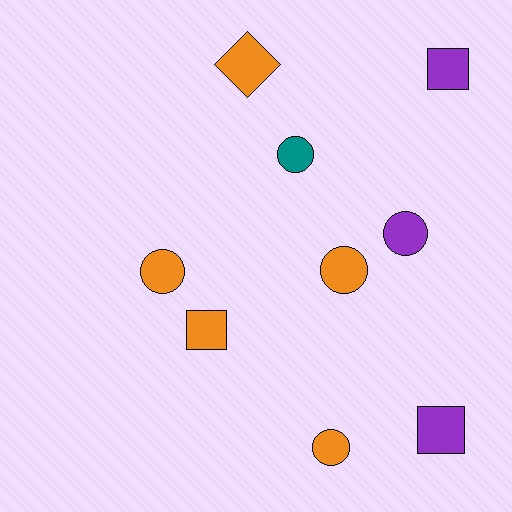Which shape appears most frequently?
Circle, with 5 objects.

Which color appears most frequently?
Orange, with 5 objects.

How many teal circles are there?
There is 1 teal circle.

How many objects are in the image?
There are 9 objects.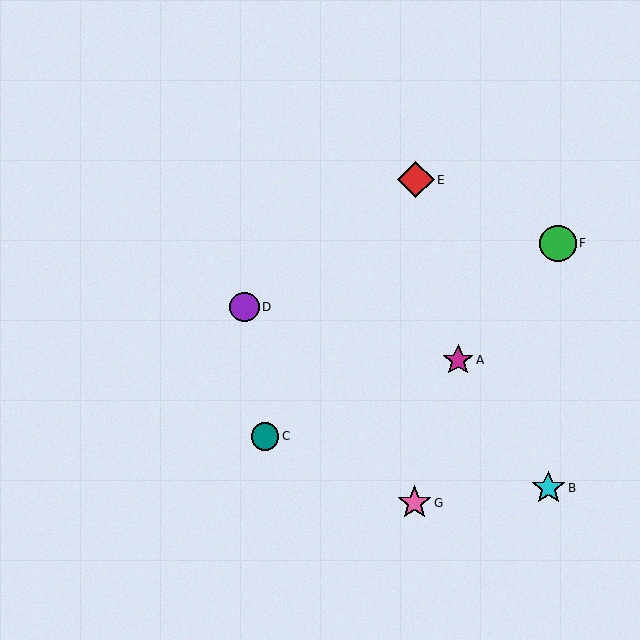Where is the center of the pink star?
The center of the pink star is at (415, 503).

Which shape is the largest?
The red diamond (labeled E) is the largest.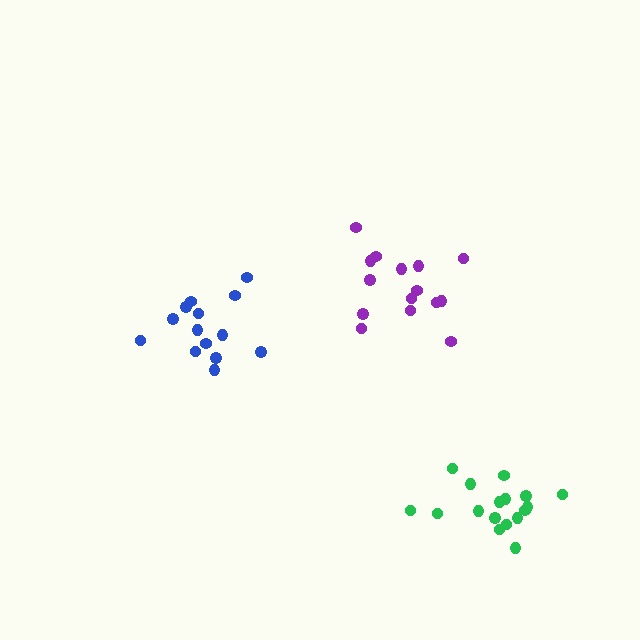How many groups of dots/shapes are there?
There are 3 groups.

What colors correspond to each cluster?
The clusters are colored: blue, purple, green.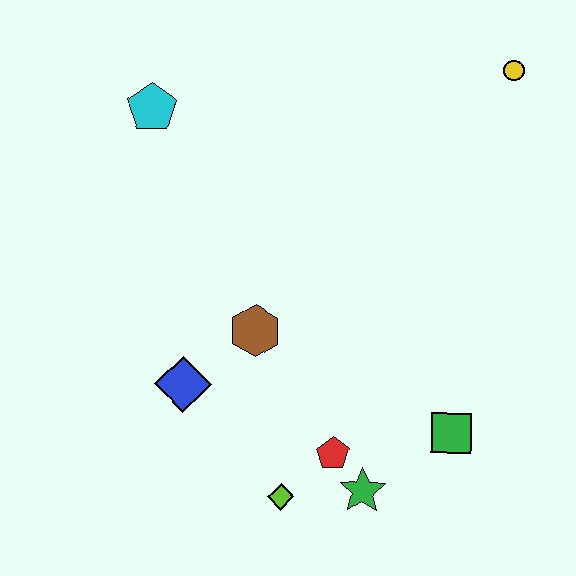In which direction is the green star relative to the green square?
The green star is to the left of the green square.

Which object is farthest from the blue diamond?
The yellow circle is farthest from the blue diamond.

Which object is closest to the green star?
The red pentagon is closest to the green star.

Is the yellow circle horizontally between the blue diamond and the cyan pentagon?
No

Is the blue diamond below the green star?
No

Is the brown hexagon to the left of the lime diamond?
Yes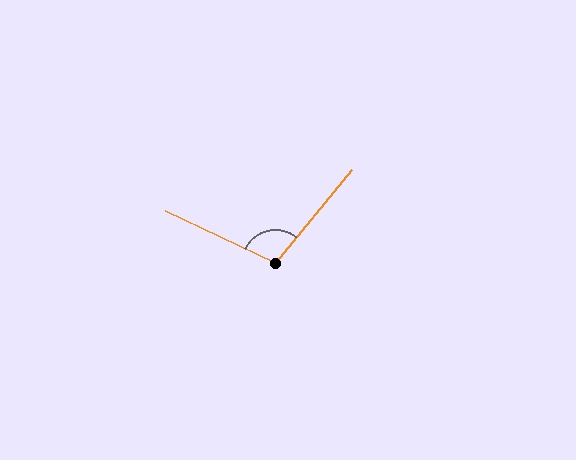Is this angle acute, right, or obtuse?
It is obtuse.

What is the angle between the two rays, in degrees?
Approximately 104 degrees.